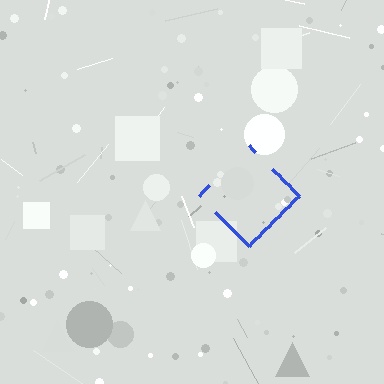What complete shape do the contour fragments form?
The contour fragments form a diamond.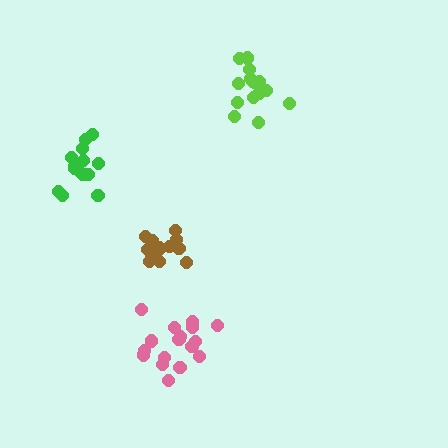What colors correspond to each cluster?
The clusters are colored: brown, green, lime, pink.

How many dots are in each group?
Group 1: 14 dots, Group 2: 14 dots, Group 3: 15 dots, Group 4: 18 dots (61 total).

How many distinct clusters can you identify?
There are 4 distinct clusters.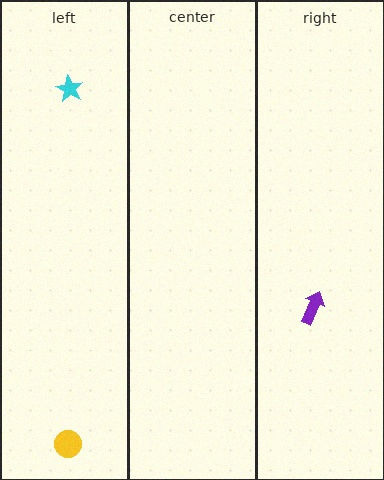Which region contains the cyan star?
The left region.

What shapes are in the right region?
The purple arrow.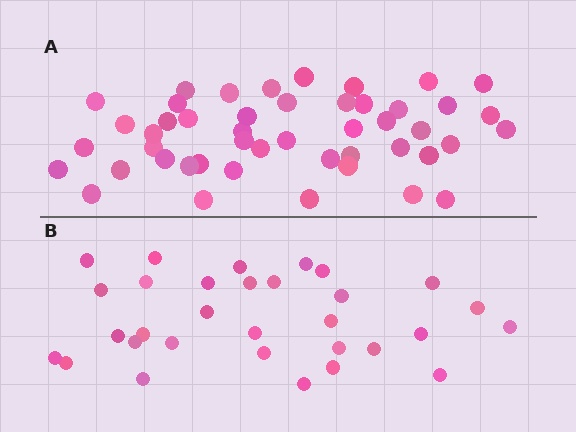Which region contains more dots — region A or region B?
Region A (the top region) has more dots.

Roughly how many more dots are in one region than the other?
Region A has approximately 15 more dots than region B.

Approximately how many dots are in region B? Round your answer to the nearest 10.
About 30 dots. (The exact count is 31, which rounds to 30.)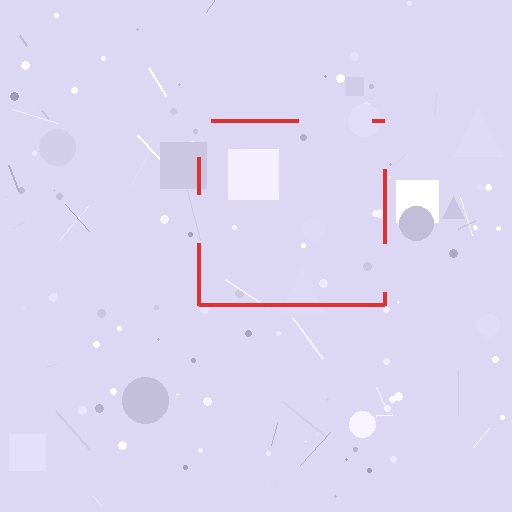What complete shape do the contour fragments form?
The contour fragments form a square.